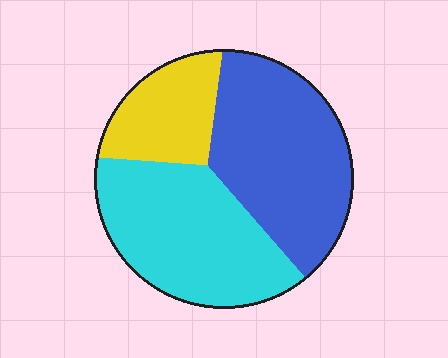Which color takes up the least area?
Yellow, at roughly 20%.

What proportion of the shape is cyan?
Cyan takes up about two fifths (2/5) of the shape.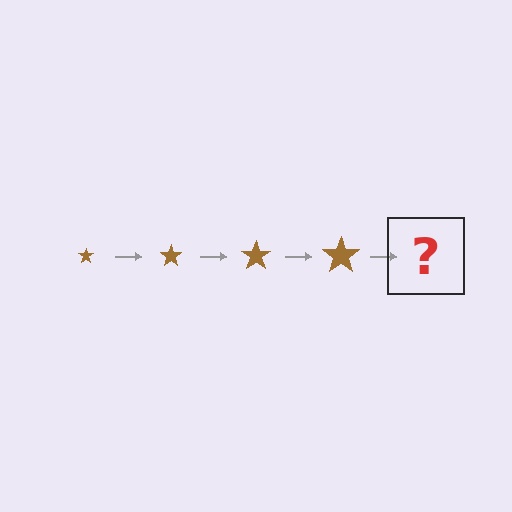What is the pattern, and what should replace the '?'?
The pattern is that the star gets progressively larger each step. The '?' should be a brown star, larger than the previous one.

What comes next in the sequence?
The next element should be a brown star, larger than the previous one.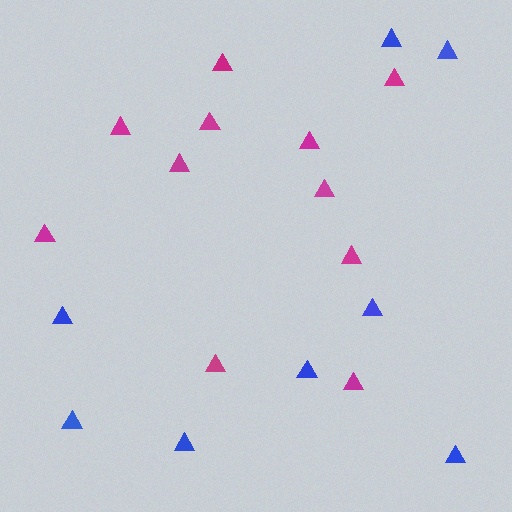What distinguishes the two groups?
There are 2 groups: one group of blue triangles (8) and one group of magenta triangles (11).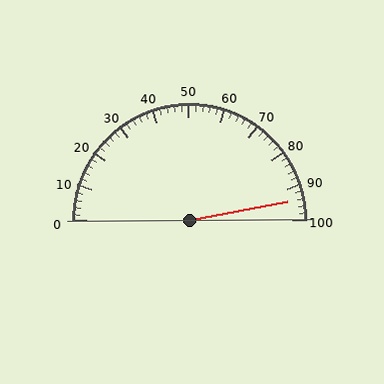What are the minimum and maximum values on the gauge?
The gauge ranges from 0 to 100.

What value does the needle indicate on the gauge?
The needle indicates approximately 94.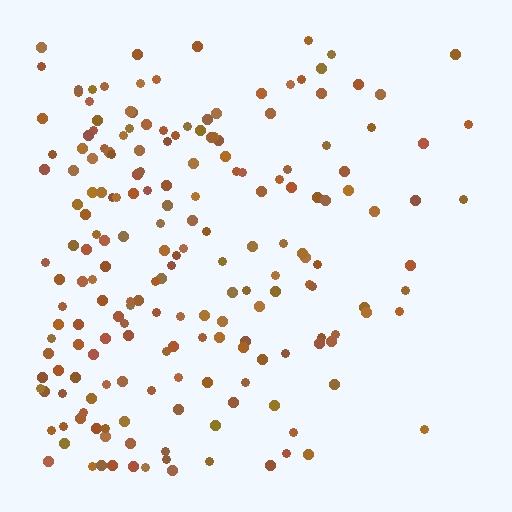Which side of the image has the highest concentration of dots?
The left.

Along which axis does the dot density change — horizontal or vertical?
Horizontal.